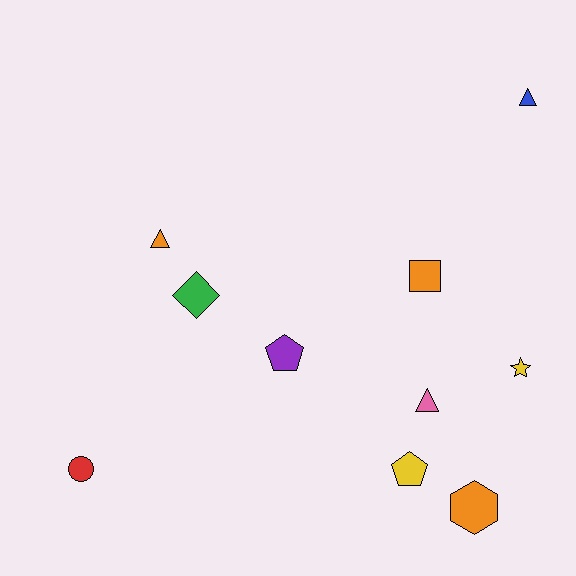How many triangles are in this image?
There are 3 triangles.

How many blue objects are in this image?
There is 1 blue object.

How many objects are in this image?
There are 10 objects.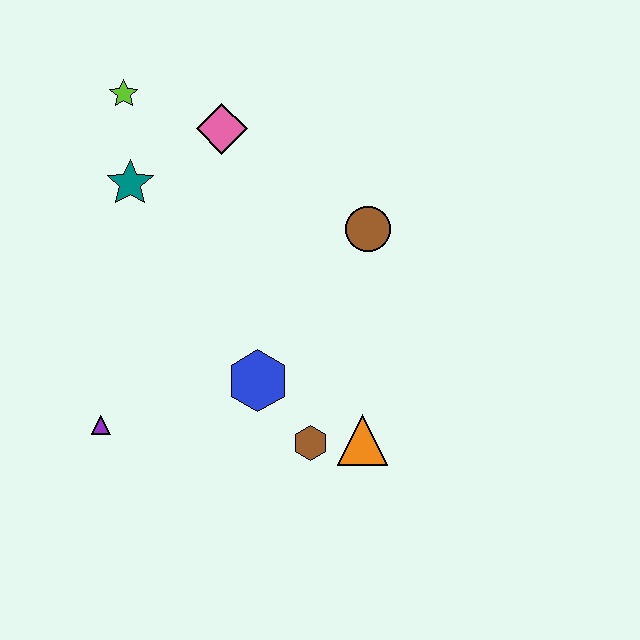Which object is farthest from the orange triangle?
The lime star is farthest from the orange triangle.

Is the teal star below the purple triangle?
No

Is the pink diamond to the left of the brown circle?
Yes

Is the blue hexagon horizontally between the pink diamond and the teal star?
No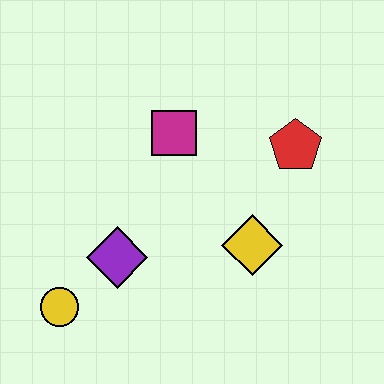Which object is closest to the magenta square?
The red pentagon is closest to the magenta square.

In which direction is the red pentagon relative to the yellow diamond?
The red pentagon is above the yellow diamond.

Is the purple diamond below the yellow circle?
No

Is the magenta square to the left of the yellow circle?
No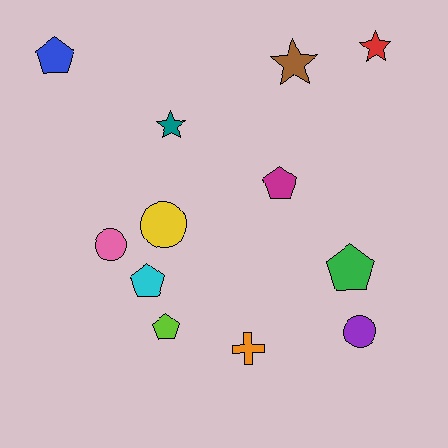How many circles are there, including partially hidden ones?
There are 3 circles.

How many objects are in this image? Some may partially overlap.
There are 12 objects.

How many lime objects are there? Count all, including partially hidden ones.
There is 1 lime object.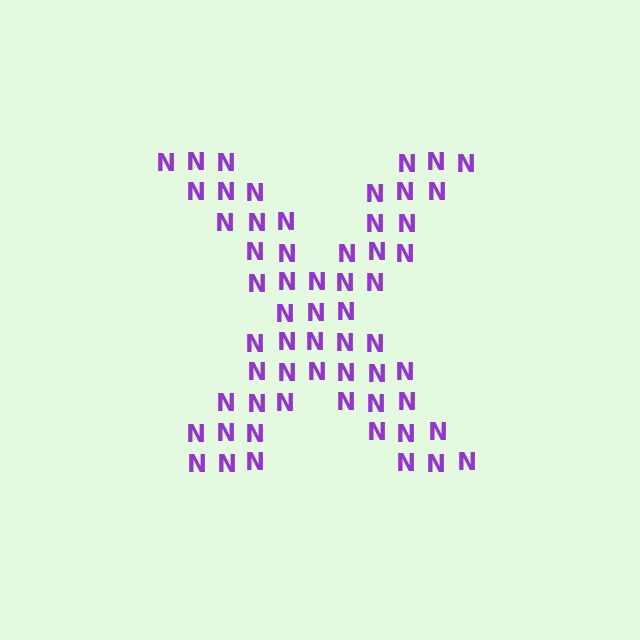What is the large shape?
The large shape is the letter X.